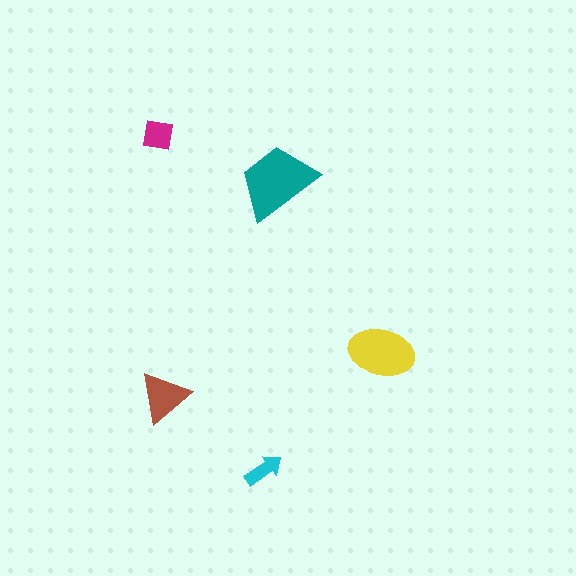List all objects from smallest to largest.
The cyan arrow, the magenta square, the brown triangle, the yellow ellipse, the teal trapezoid.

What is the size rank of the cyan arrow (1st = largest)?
5th.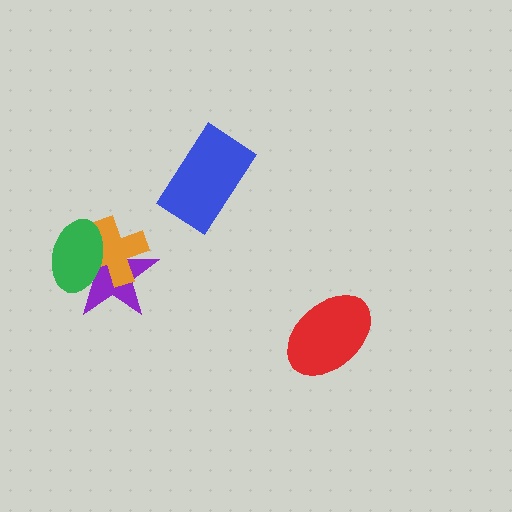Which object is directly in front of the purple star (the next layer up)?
The orange cross is directly in front of the purple star.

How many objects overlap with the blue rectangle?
0 objects overlap with the blue rectangle.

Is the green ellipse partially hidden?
No, no other shape covers it.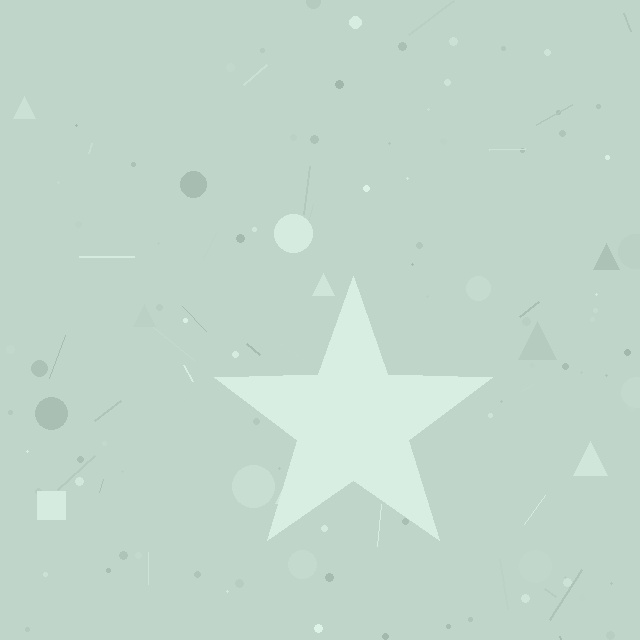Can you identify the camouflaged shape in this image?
The camouflaged shape is a star.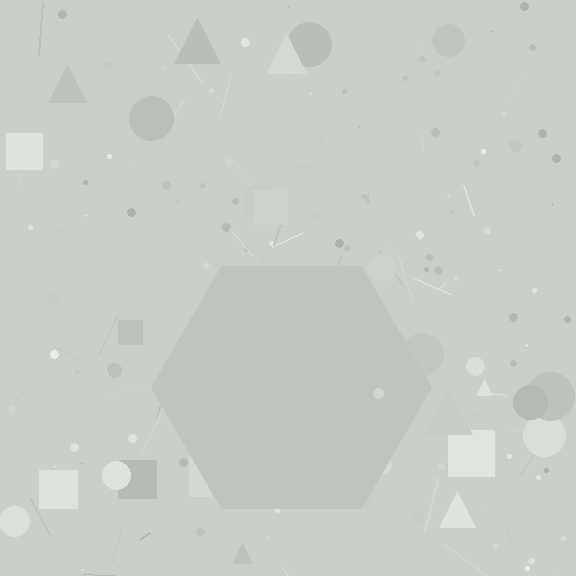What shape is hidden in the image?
A hexagon is hidden in the image.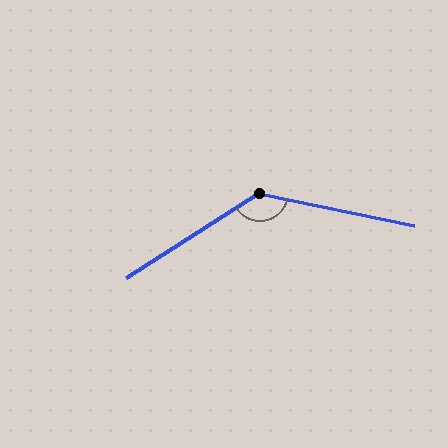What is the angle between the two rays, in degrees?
Approximately 135 degrees.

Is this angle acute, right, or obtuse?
It is obtuse.